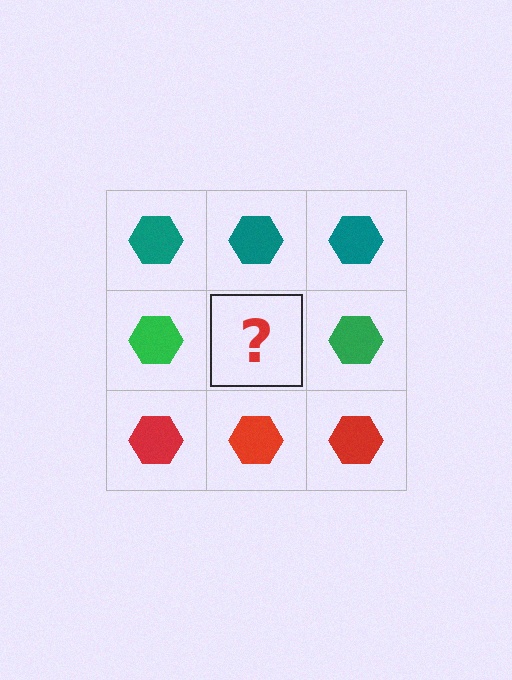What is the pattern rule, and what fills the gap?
The rule is that each row has a consistent color. The gap should be filled with a green hexagon.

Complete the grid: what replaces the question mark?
The question mark should be replaced with a green hexagon.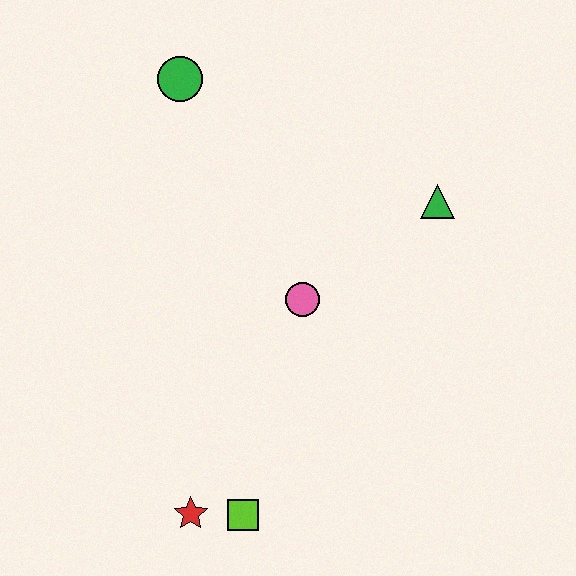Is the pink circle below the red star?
No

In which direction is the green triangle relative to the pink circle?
The green triangle is to the right of the pink circle.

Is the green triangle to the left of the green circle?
No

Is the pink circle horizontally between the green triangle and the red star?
Yes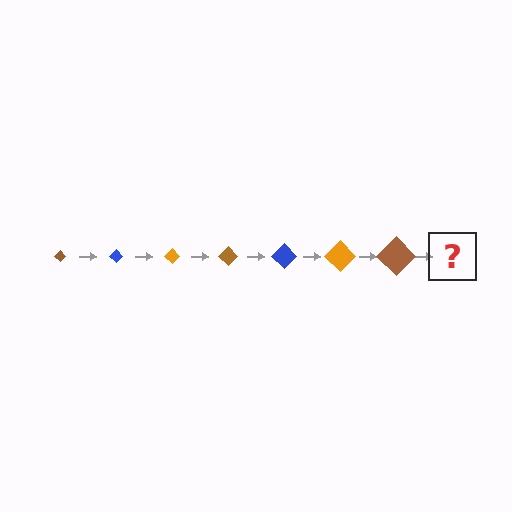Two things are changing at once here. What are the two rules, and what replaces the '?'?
The two rules are that the diamond grows larger each step and the color cycles through brown, blue, and orange. The '?' should be a blue diamond, larger than the previous one.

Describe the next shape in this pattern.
It should be a blue diamond, larger than the previous one.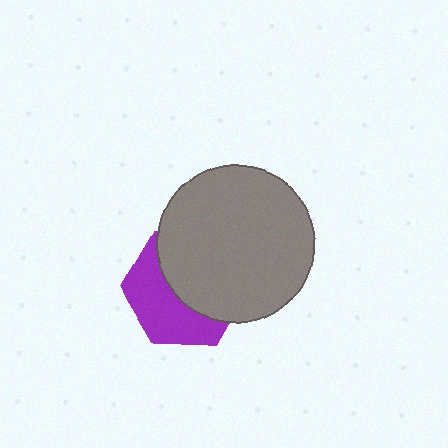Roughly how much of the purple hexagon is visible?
About half of it is visible (roughly 46%).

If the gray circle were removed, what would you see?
You would see the complete purple hexagon.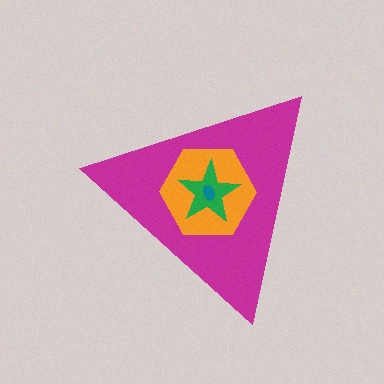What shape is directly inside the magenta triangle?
The orange hexagon.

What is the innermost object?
The teal ellipse.